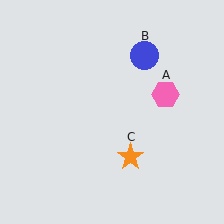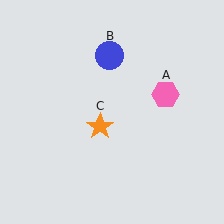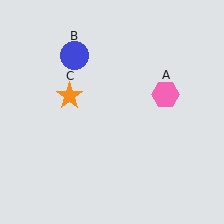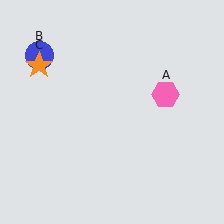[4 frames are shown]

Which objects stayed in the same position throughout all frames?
Pink hexagon (object A) remained stationary.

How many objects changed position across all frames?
2 objects changed position: blue circle (object B), orange star (object C).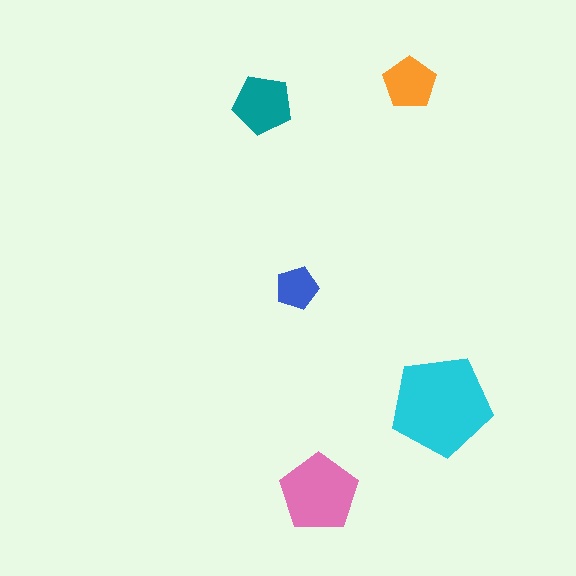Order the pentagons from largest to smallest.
the cyan one, the pink one, the teal one, the orange one, the blue one.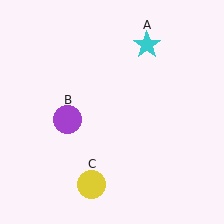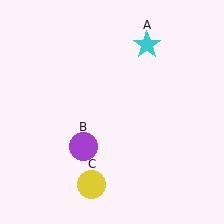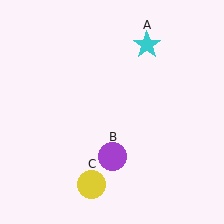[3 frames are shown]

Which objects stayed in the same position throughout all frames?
Cyan star (object A) and yellow circle (object C) remained stationary.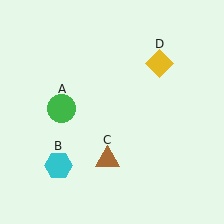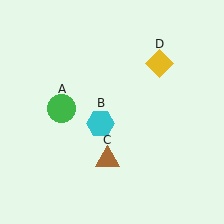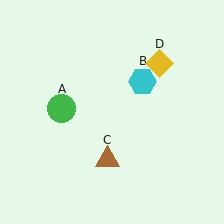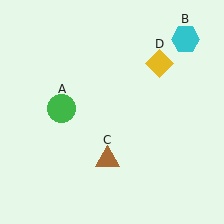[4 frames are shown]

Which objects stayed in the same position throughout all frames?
Green circle (object A) and brown triangle (object C) and yellow diamond (object D) remained stationary.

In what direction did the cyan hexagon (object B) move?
The cyan hexagon (object B) moved up and to the right.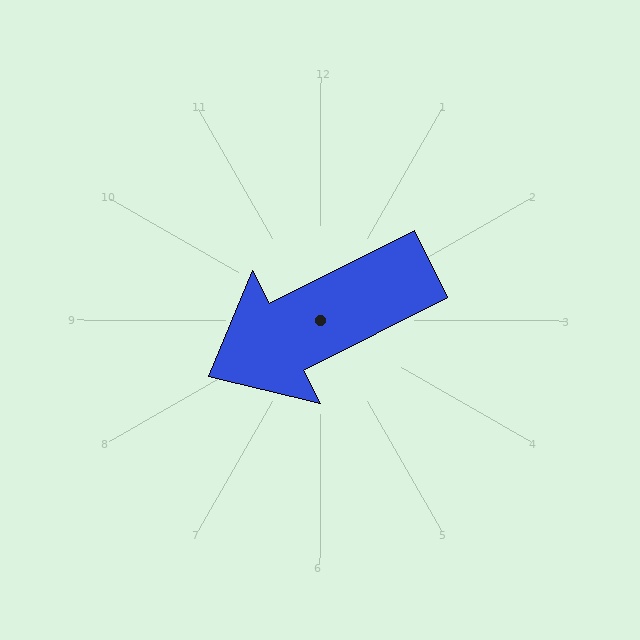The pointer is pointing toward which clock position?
Roughly 8 o'clock.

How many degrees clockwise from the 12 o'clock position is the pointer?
Approximately 243 degrees.